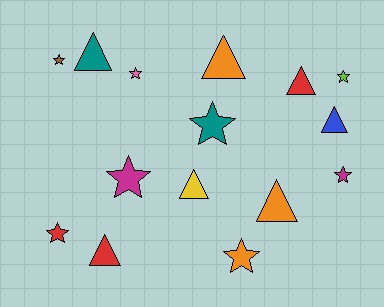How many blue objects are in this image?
There is 1 blue object.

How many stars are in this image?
There are 8 stars.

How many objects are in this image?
There are 15 objects.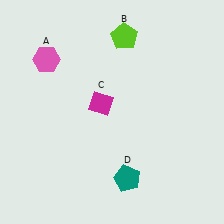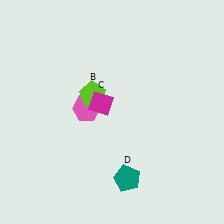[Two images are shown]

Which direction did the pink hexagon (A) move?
The pink hexagon (A) moved down.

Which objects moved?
The objects that moved are: the pink hexagon (A), the lime pentagon (B).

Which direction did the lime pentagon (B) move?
The lime pentagon (B) moved down.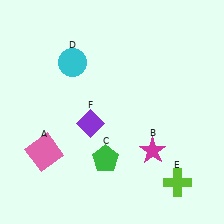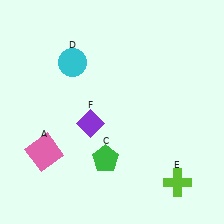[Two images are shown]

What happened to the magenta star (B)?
The magenta star (B) was removed in Image 2. It was in the bottom-right area of Image 1.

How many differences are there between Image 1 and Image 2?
There is 1 difference between the two images.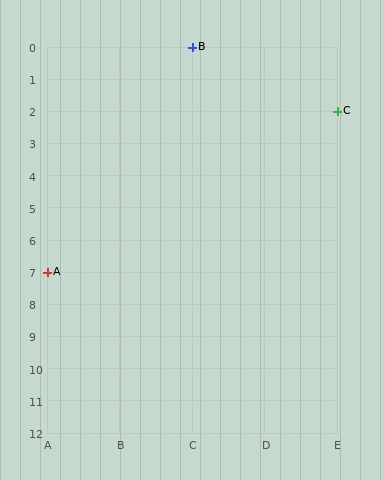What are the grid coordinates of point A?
Point A is at grid coordinates (A, 7).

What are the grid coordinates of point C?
Point C is at grid coordinates (E, 2).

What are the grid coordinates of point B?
Point B is at grid coordinates (C, 0).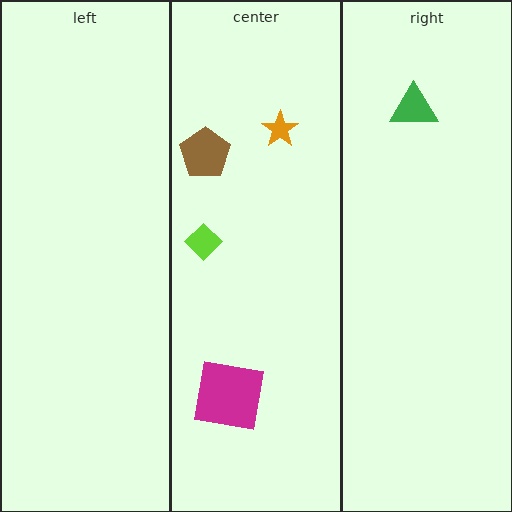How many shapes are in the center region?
4.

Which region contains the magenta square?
The center region.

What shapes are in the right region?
The green triangle.